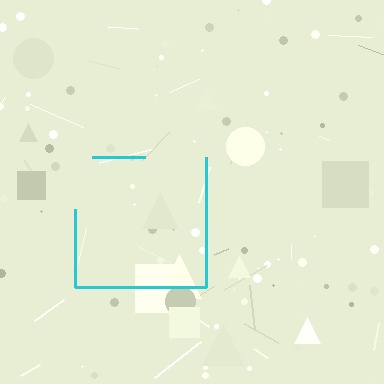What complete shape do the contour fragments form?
The contour fragments form a square.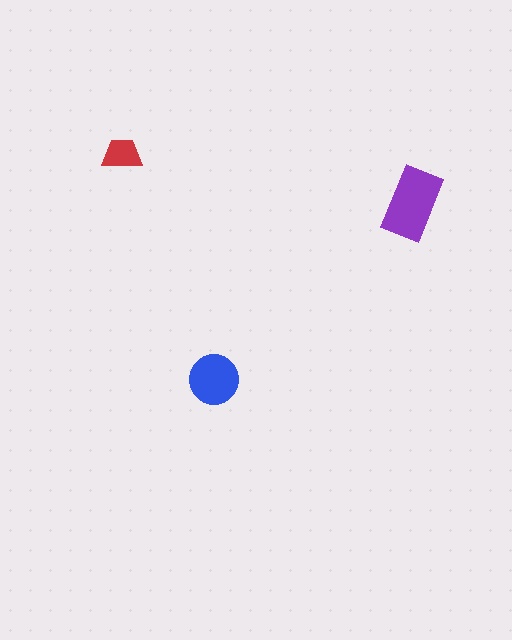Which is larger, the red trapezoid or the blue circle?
The blue circle.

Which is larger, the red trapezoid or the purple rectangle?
The purple rectangle.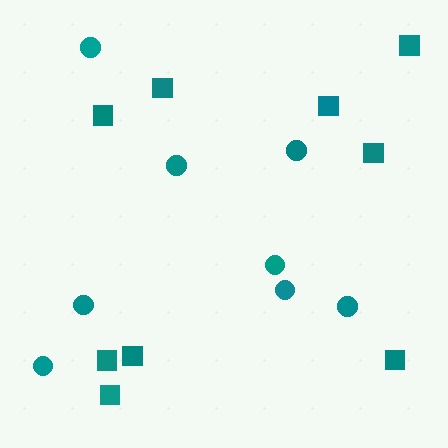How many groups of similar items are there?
There are 2 groups: one group of squares (9) and one group of circles (8).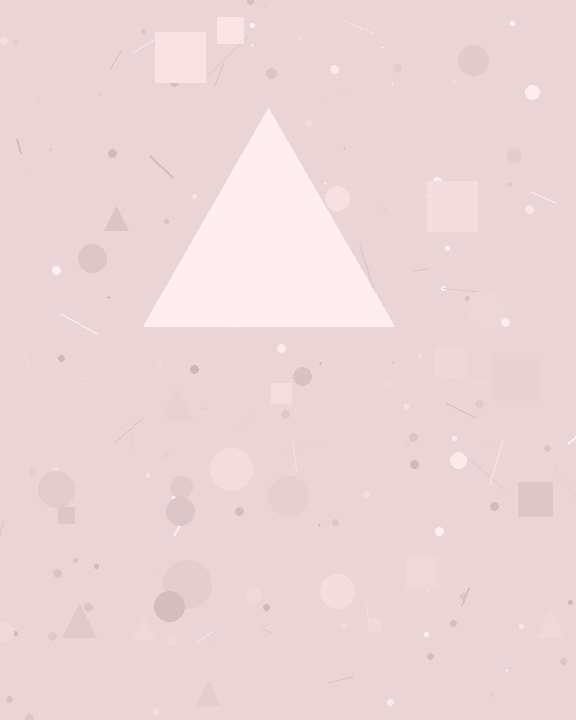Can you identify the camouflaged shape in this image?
The camouflaged shape is a triangle.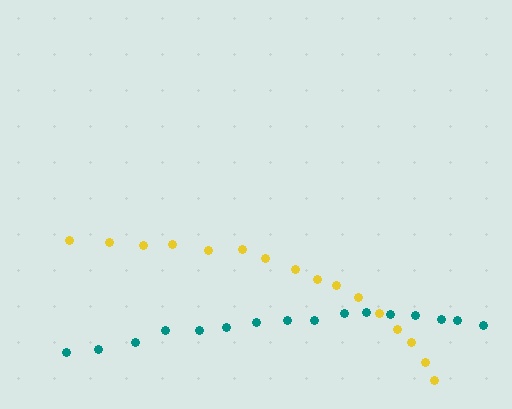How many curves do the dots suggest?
There are 2 distinct paths.